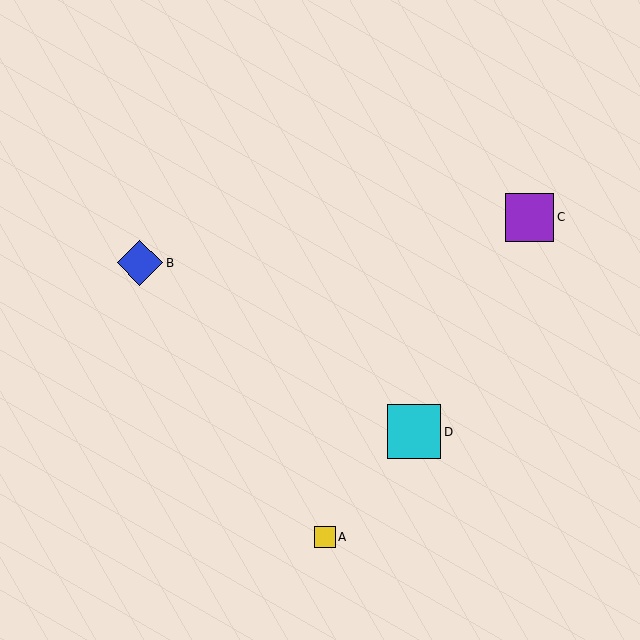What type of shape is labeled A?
Shape A is a yellow square.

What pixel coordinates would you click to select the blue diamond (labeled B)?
Click at (140, 263) to select the blue diamond B.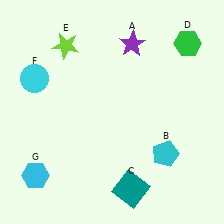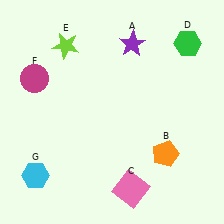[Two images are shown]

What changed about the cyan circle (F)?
In Image 1, F is cyan. In Image 2, it changed to magenta.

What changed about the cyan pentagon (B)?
In Image 1, B is cyan. In Image 2, it changed to orange.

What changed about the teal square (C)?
In Image 1, C is teal. In Image 2, it changed to pink.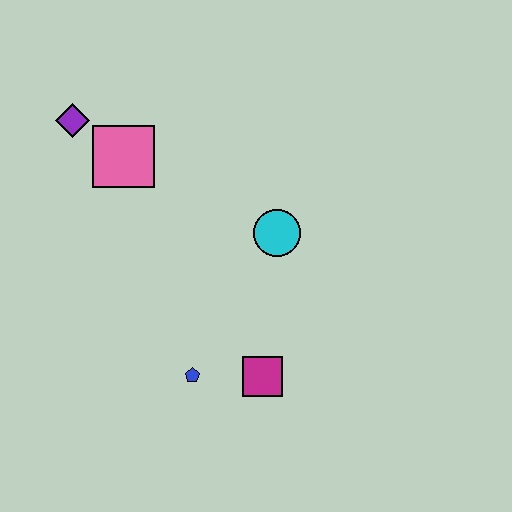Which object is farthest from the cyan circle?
The purple diamond is farthest from the cyan circle.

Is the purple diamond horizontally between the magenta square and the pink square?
No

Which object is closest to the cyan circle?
The magenta square is closest to the cyan circle.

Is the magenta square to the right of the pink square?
Yes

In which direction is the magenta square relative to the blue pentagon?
The magenta square is to the right of the blue pentagon.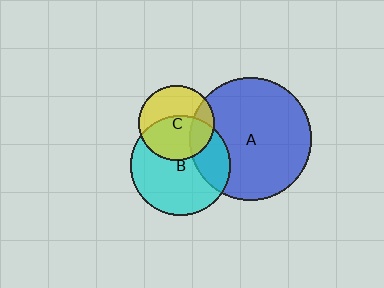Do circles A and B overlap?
Yes.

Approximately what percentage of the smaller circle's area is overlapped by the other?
Approximately 25%.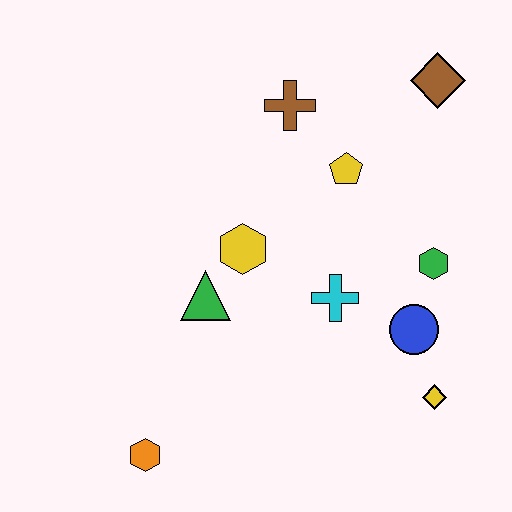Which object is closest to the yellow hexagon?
The green triangle is closest to the yellow hexagon.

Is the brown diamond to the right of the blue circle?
Yes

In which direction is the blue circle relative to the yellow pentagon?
The blue circle is below the yellow pentagon.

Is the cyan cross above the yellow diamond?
Yes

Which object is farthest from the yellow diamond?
The brown cross is farthest from the yellow diamond.